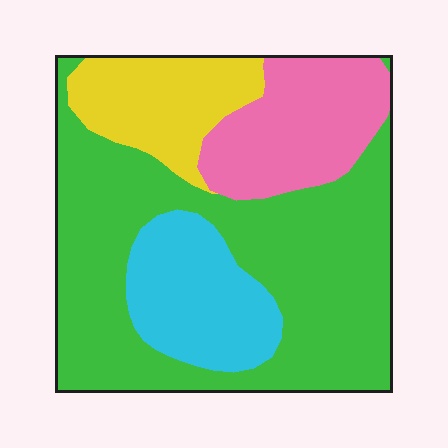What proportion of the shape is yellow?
Yellow takes up less than a sixth of the shape.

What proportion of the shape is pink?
Pink covers 17% of the shape.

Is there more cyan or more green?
Green.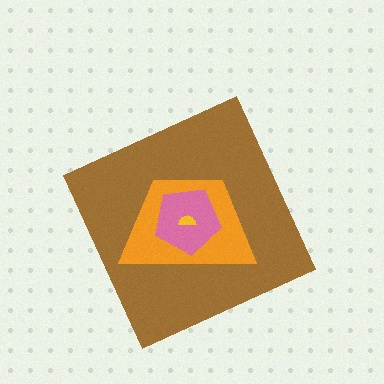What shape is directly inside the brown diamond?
The orange trapezoid.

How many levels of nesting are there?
4.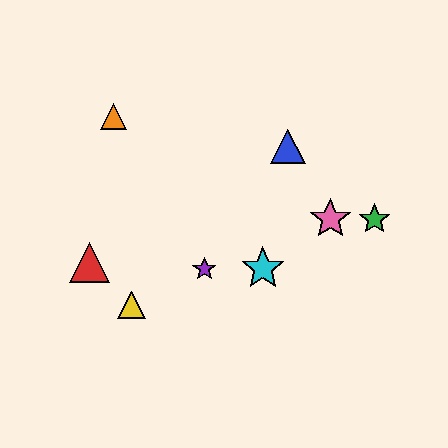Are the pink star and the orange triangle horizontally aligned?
No, the pink star is at y≈219 and the orange triangle is at y≈116.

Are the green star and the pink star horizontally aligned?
Yes, both are at y≈219.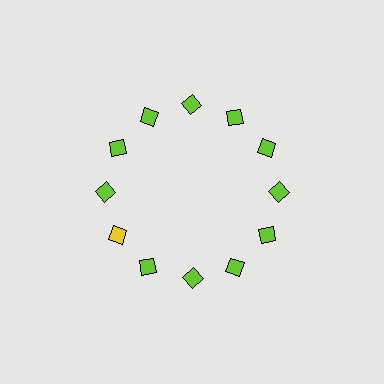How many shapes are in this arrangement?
There are 12 shapes arranged in a ring pattern.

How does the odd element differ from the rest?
It has a different color: yellow instead of lime.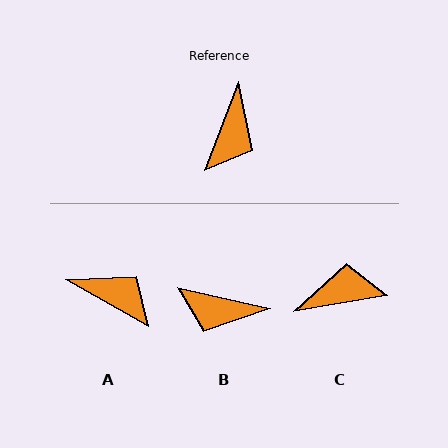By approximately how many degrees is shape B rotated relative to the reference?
Approximately 82 degrees clockwise.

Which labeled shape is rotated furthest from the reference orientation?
C, about 121 degrees away.